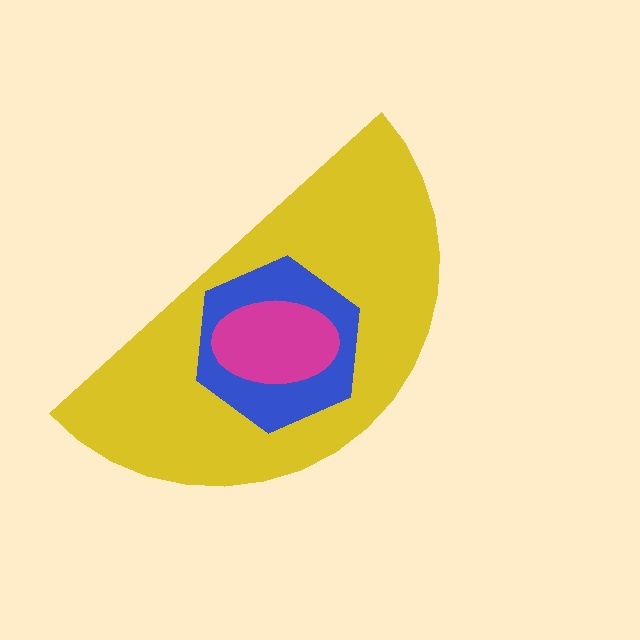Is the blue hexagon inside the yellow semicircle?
Yes.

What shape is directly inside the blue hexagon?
The magenta ellipse.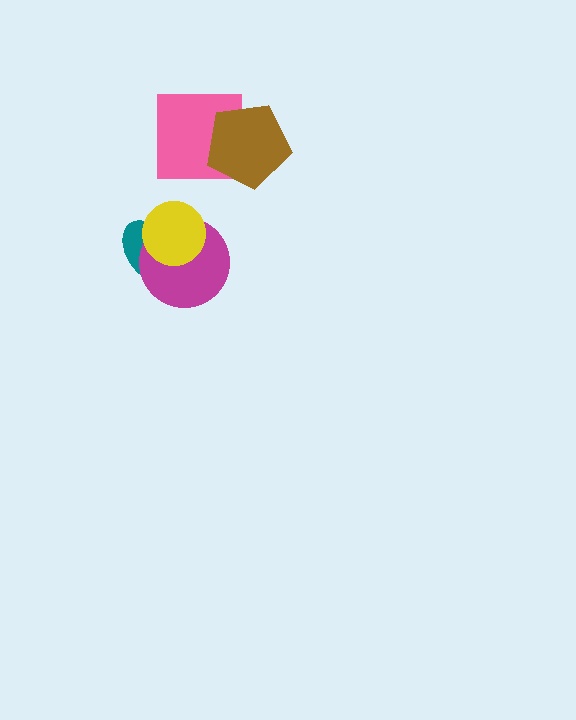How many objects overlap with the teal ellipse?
2 objects overlap with the teal ellipse.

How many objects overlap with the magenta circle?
2 objects overlap with the magenta circle.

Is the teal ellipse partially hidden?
Yes, it is partially covered by another shape.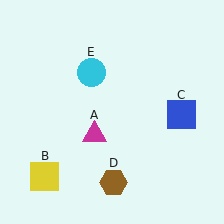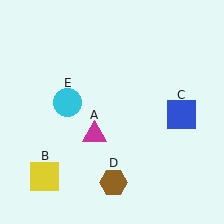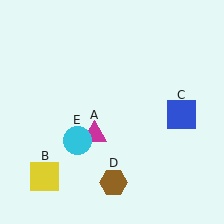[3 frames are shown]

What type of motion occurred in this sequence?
The cyan circle (object E) rotated counterclockwise around the center of the scene.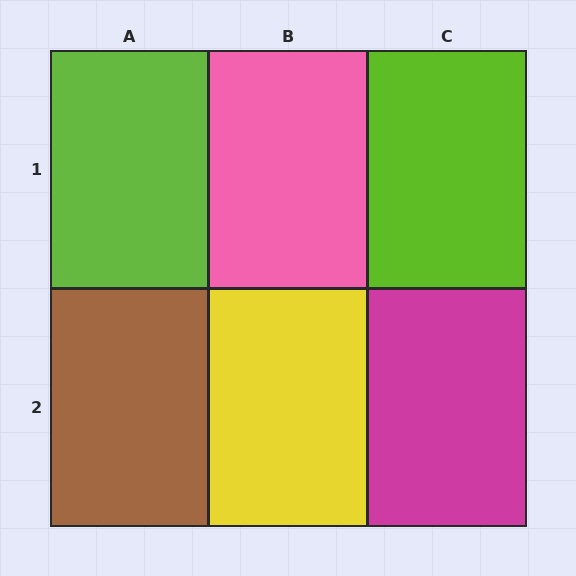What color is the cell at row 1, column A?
Lime.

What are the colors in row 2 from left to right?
Brown, yellow, magenta.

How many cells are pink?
1 cell is pink.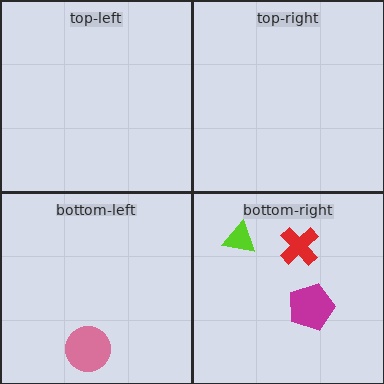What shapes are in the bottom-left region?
The pink circle.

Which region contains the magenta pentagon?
The bottom-right region.